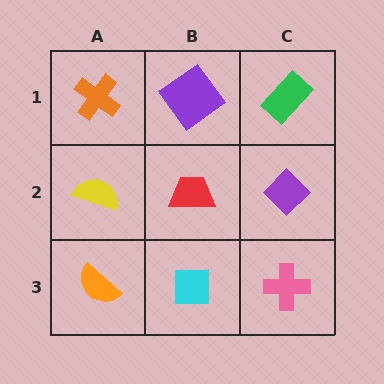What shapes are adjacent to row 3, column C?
A purple diamond (row 2, column C), a cyan square (row 3, column B).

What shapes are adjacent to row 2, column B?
A purple diamond (row 1, column B), a cyan square (row 3, column B), a yellow semicircle (row 2, column A), a purple diamond (row 2, column C).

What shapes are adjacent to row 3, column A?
A yellow semicircle (row 2, column A), a cyan square (row 3, column B).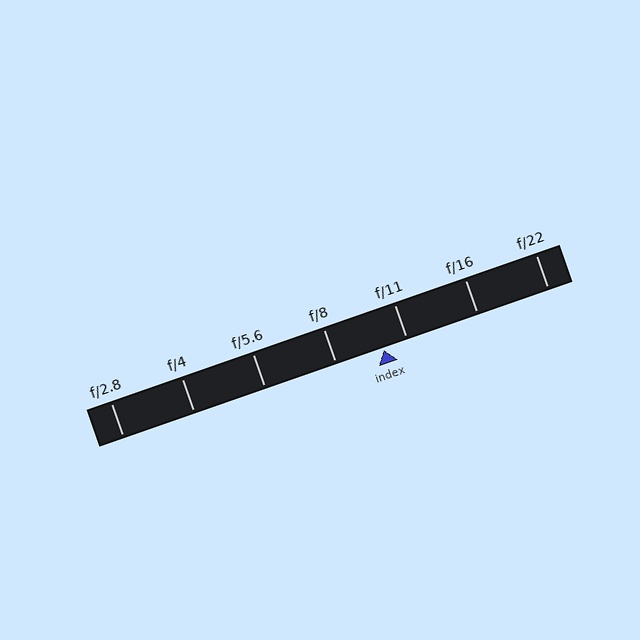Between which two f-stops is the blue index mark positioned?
The index mark is between f/8 and f/11.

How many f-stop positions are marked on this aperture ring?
There are 7 f-stop positions marked.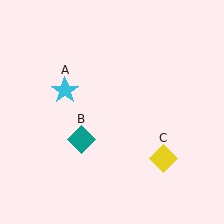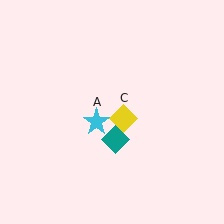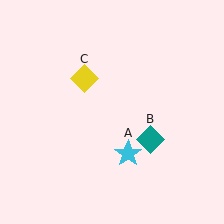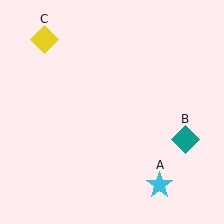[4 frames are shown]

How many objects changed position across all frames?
3 objects changed position: cyan star (object A), teal diamond (object B), yellow diamond (object C).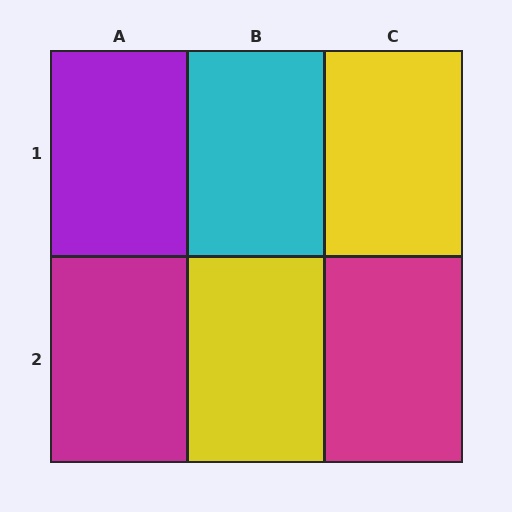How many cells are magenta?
2 cells are magenta.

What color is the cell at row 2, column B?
Yellow.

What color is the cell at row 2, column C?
Magenta.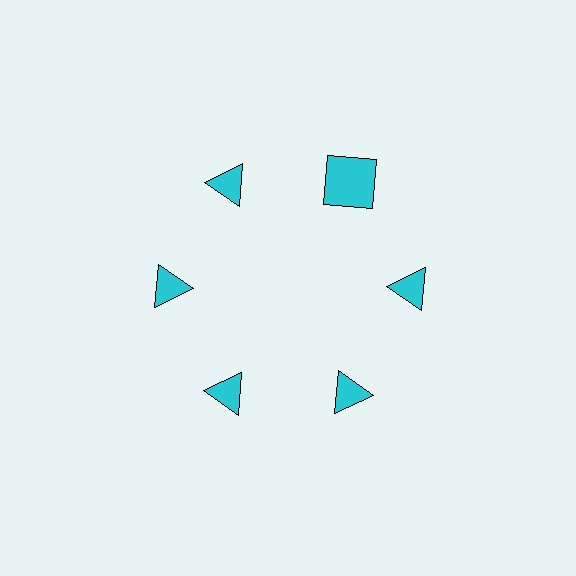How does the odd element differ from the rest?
It has a different shape: square instead of triangle.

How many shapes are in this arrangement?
There are 6 shapes arranged in a ring pattern.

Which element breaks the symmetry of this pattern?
The cyan square at roughly the 1 o'clock position breaks the symmetry. All other shapes are cyan triangles.